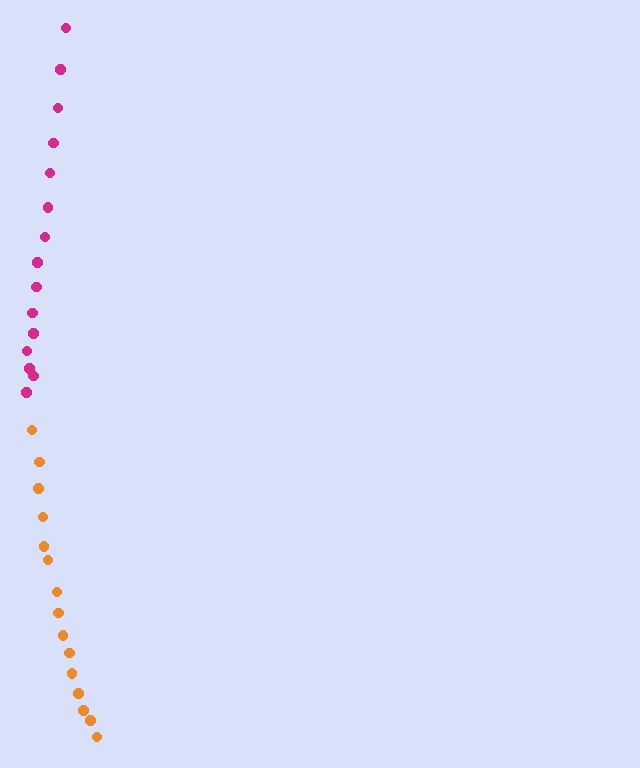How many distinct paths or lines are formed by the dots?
There are 2 distinct paths.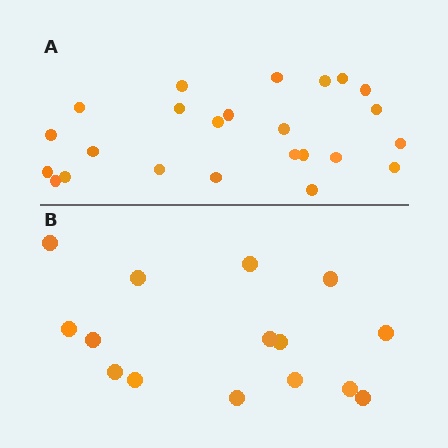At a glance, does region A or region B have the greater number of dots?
Region A (the top region) has more dots.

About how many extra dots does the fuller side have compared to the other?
Region A has roughly 8 or so more dots than region B.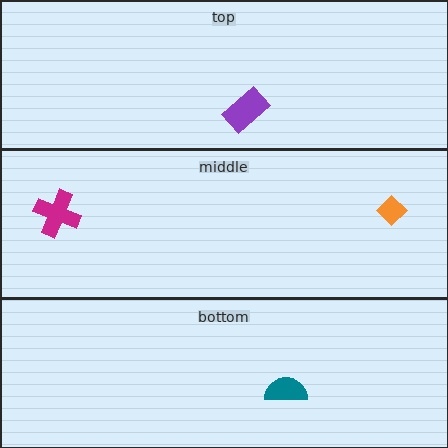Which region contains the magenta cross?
The middle region.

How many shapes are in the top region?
1.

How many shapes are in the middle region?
2.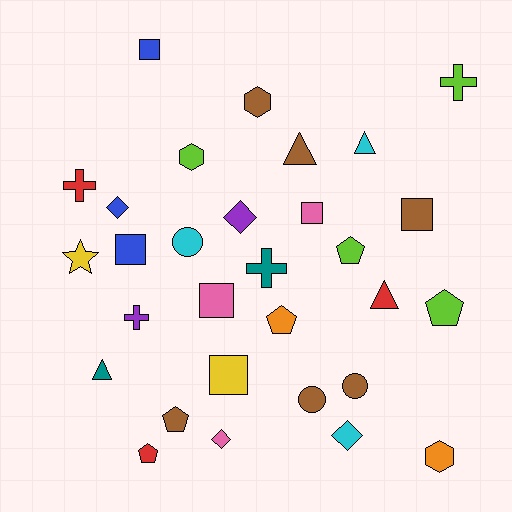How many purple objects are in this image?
There are 2 purple objects.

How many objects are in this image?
There are 30 objects.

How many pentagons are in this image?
There are 5 pentagons.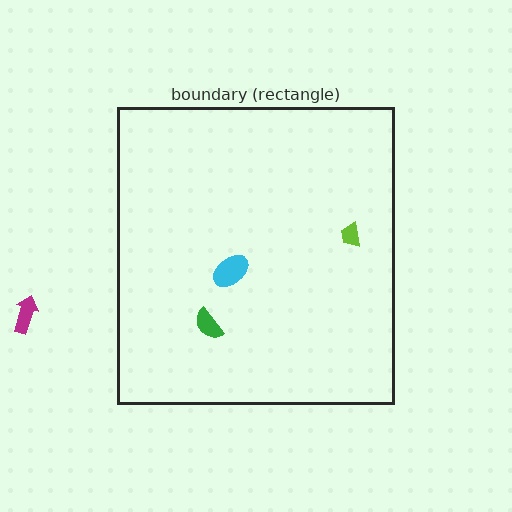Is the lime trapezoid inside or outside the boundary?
Inside.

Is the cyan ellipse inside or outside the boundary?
Inside.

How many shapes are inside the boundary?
3 inside, 1 outside.